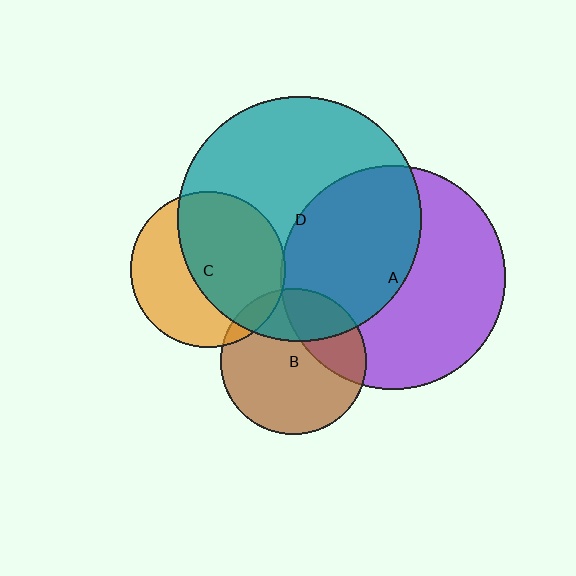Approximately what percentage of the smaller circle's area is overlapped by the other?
Approximately 30%.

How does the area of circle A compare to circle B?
Approximately 2.4 times.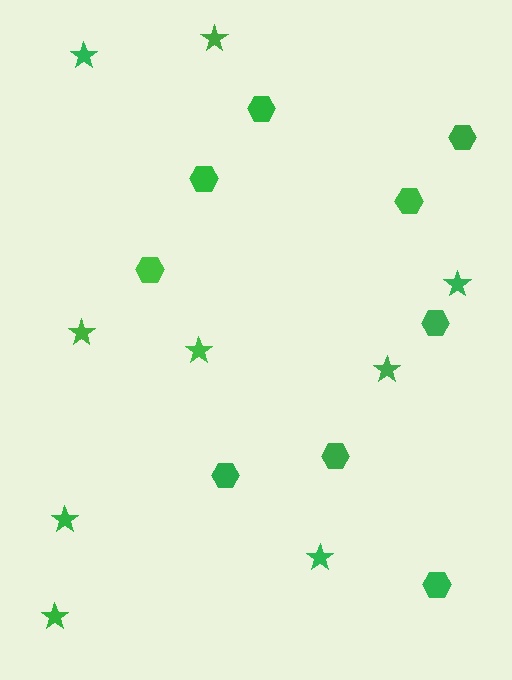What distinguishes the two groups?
There are 2 groups: one group of stars (9) and one group of hexagons (9).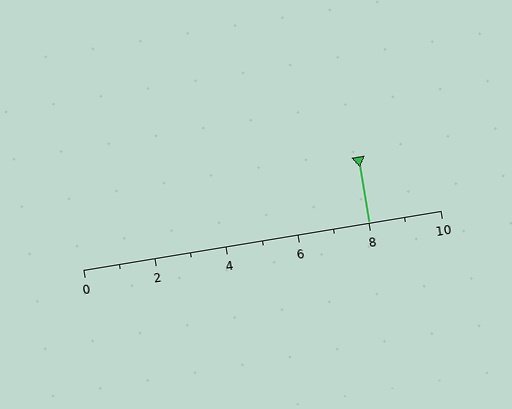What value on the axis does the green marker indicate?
The marker indicates approximately 8.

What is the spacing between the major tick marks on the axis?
The major ticks are spaced 2 apart.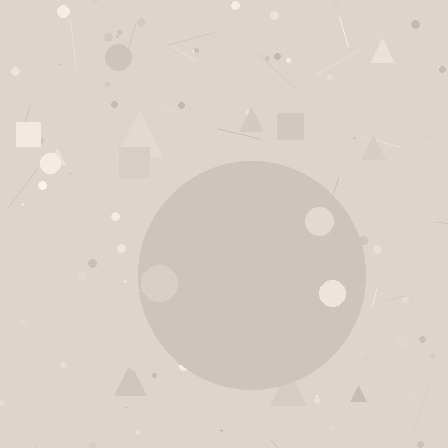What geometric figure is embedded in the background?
A circle is embedded in the background.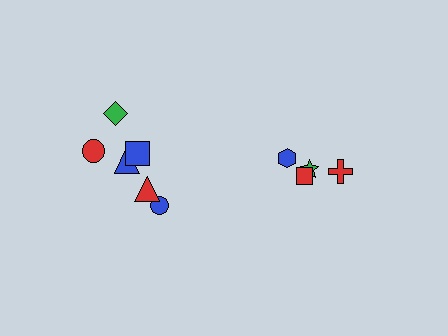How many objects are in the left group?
There are 6 objects.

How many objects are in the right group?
There are 4 objects.